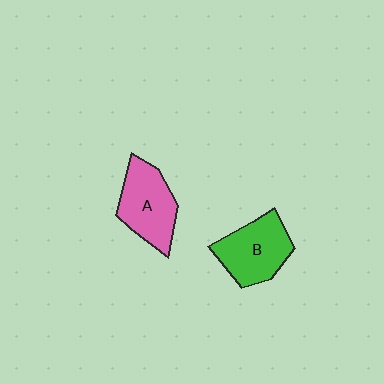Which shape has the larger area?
Shape B (green).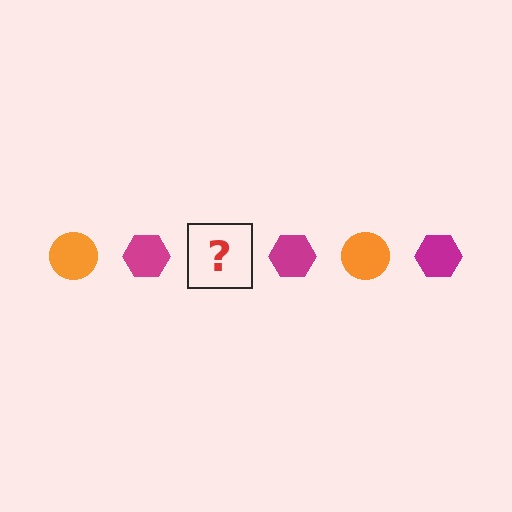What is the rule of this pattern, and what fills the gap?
The rule is that the pattern alternates between orange circle and magenta hexagon. The gap should be filled with an orange circle.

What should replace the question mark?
The question mark should be replaced with an orange circle.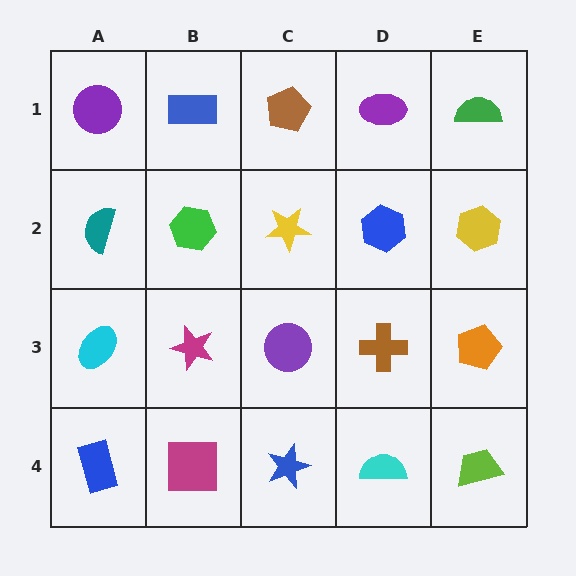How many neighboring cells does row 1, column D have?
3.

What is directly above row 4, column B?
A magenta star.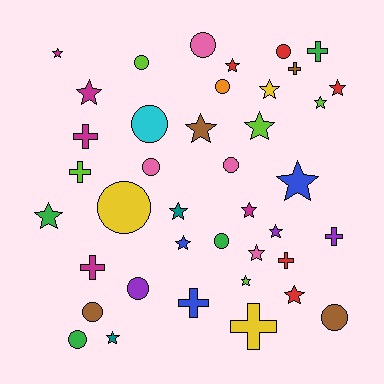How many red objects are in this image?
There are 5 red objects.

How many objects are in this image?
There are 40 objects.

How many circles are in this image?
There are 13 circles.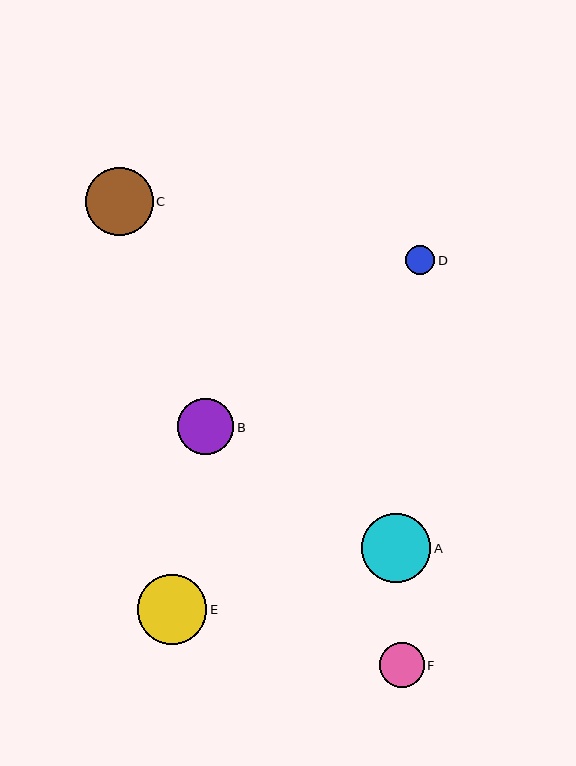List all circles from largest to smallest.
From largest to smallest: E, A, C, B, F, D.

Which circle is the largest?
Circle E is the largest with a size of approximately 69 pixels.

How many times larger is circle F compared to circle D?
Circle F is approximately 1.5 times the size of circle D.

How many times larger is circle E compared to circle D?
Circle E is approximately 2.4 times the size of circle D.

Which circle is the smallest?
Circle D is the smallest with a size of approximately 29 pixels.